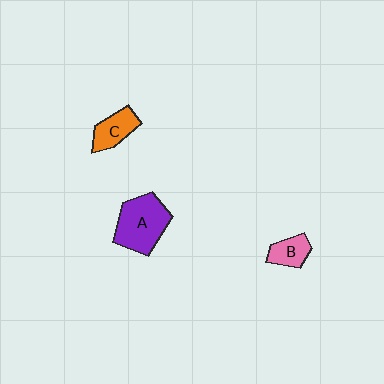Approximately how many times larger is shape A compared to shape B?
Approximately 2.3 times.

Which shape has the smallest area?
Shape B (pink).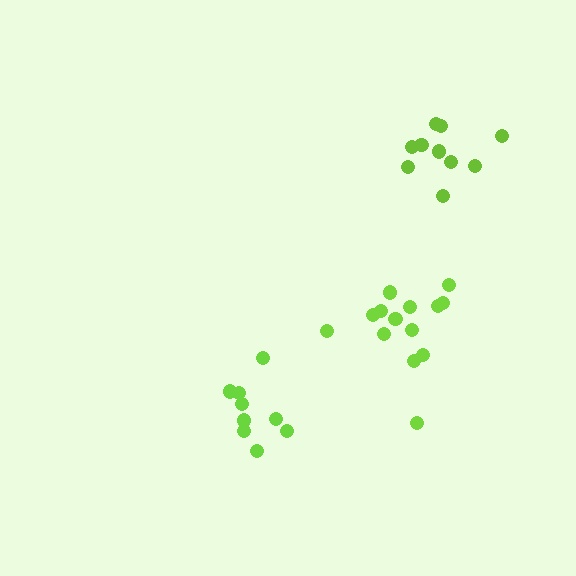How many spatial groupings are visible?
There are 3 spatial groupings.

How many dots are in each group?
Group 1: 10 dots, Group 2: 14 dots, Group 3: 9 dots (33 total).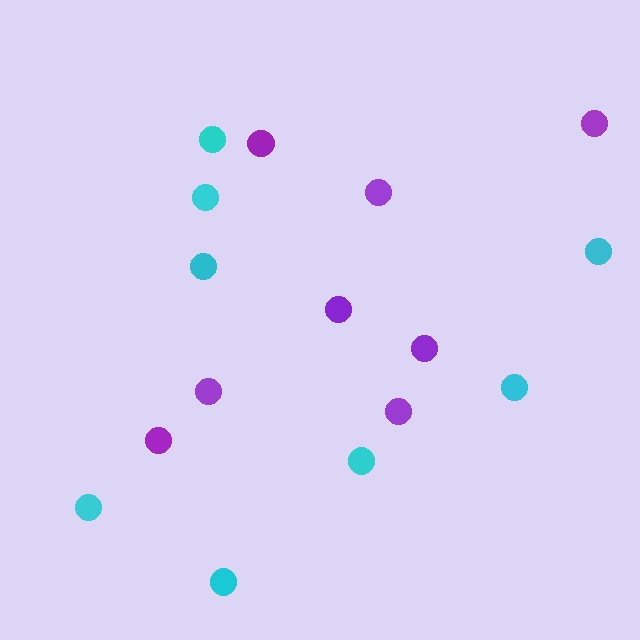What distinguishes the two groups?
There are 2 groups: one group of purple circles (8) and one group of cyan circles (8).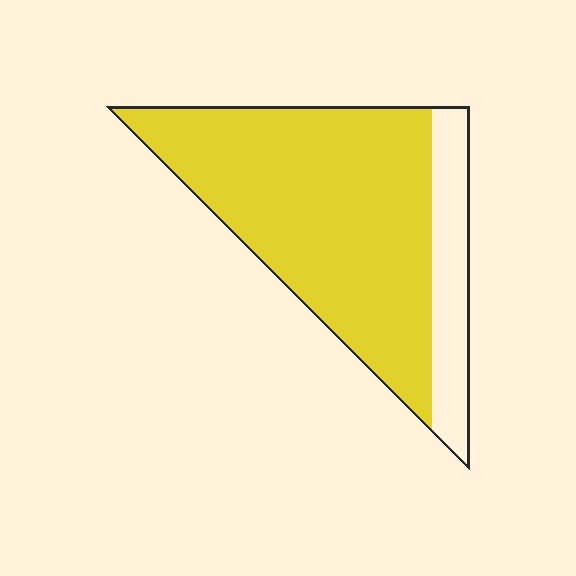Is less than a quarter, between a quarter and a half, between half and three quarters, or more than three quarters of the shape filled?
More than three quarters.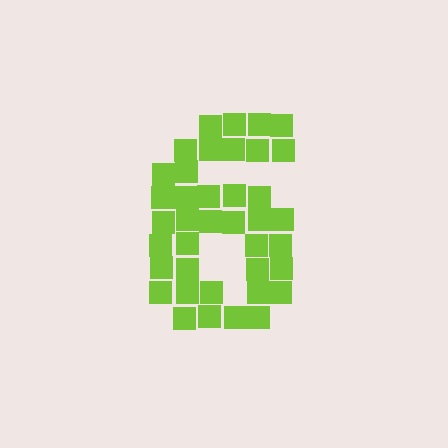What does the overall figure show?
The overall figure shows the digit 6.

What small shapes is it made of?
It is made of small squares.